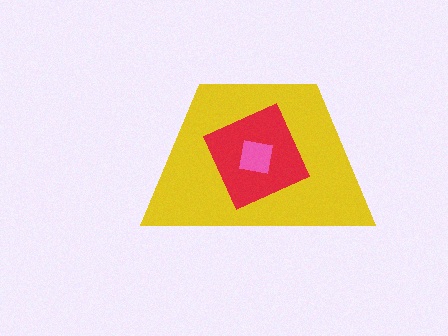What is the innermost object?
The pink square.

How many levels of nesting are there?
3.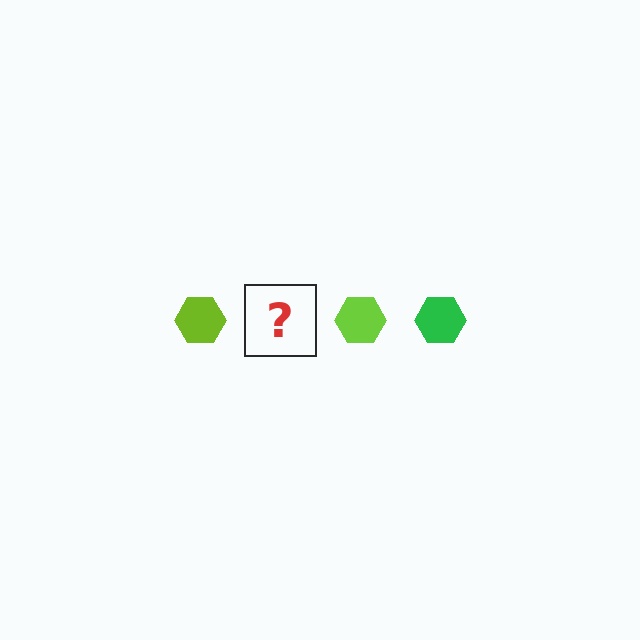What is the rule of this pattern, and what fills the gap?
The rule is that the pattern cycles through lime, green hexagons. The gap should be filled with a green hexagon.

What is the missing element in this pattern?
The missing element is a green hexagon.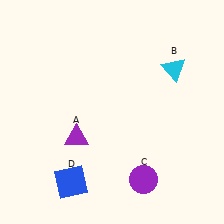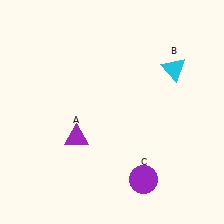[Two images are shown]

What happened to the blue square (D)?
The blue square (D) was removed in Image 2. It was in the bottom-left area of Image 1.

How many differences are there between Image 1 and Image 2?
There is 1 difference between the two images.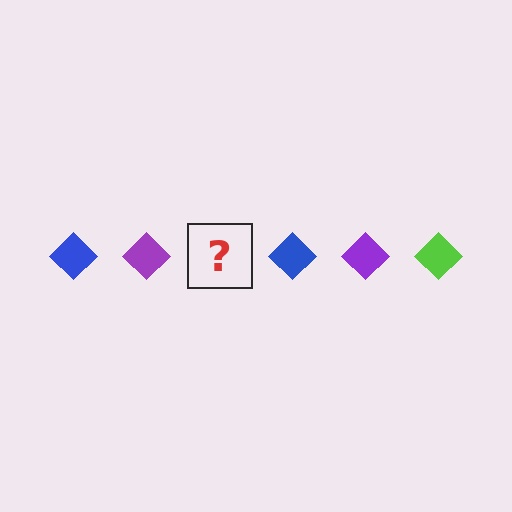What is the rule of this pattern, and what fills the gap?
The rule is that the pattern cycles through blue, purple, lime diamonds. The gap should be filled with a lime diamond.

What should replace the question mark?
The question mark should be replaced with a lime diamond.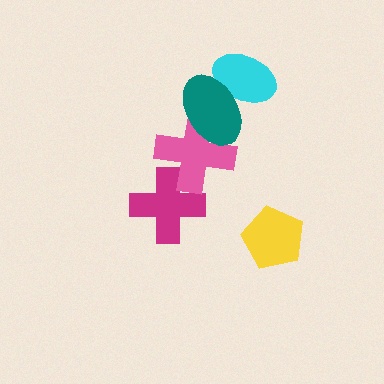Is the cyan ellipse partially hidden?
Yes, it is partially covered by another shape.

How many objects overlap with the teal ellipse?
2 objects overlap with the teal ellipse.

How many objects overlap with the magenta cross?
1 object overlaps with the magenta cross.